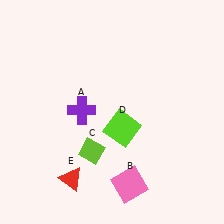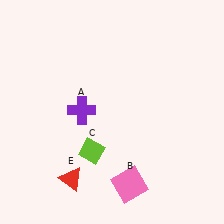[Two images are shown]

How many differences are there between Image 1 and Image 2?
There is 1 difference between the two images.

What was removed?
The lime square (D) was removed in Image 2.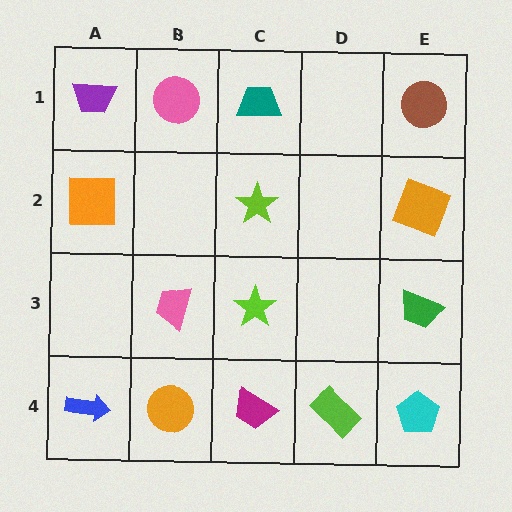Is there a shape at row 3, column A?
No, that cell is empty.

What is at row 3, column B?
A pink trapezoid.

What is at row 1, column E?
A brown circle.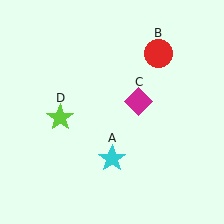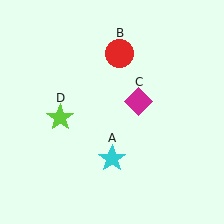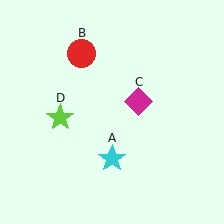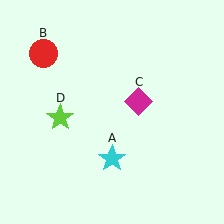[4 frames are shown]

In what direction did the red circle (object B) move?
The red circle (object B) moved left.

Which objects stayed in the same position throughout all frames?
Cyan star (object A) and magenta diamond (object C) and lime star (object D) remained stationary.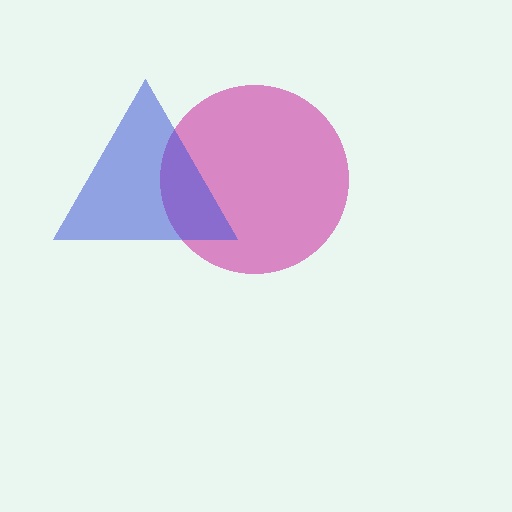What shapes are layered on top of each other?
The layered shapes are: a magenta circle, a blue triangle.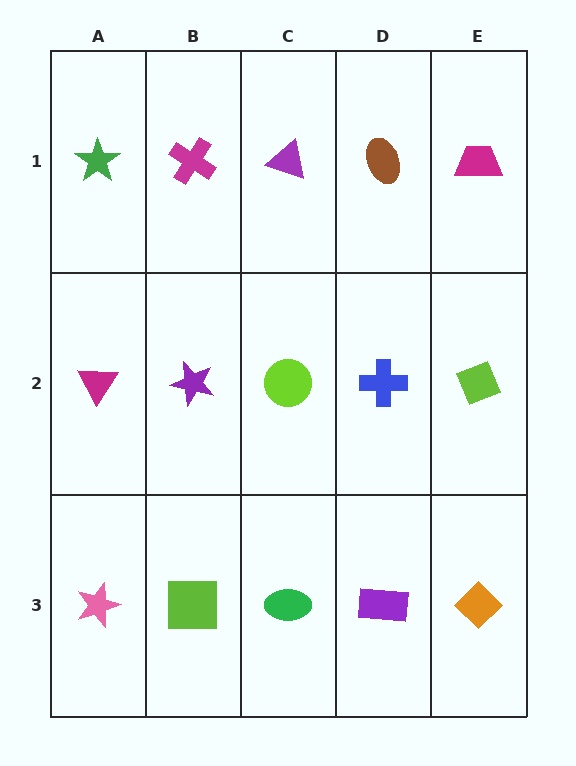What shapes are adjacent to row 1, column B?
A purple star (row 2, column B), a green star (row 1, column A), a purple triangle (row 1, column C).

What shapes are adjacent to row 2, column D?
A brown ellipse (row 1, column D), a purple rectangle (row 3, column D), a lime circle (row 2, column C), a lime diamond (row 2, column E).